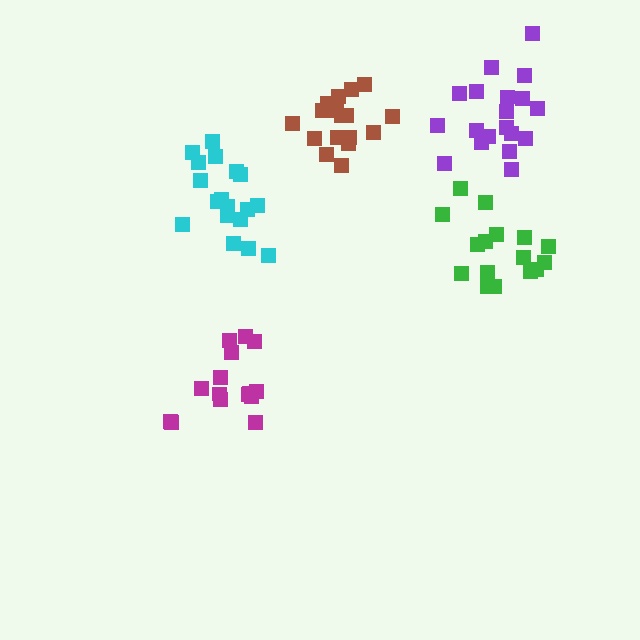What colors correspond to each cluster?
The clusters are colored: brown, magenta, green, cyan, purple.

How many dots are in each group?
Group 1: 17 dots, Group 2: 15 dots, Group 3: 16 dots, Group 4: 18 dots, Group 5: 19 dots (85 total).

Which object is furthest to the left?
The cyan cluster is leftmost.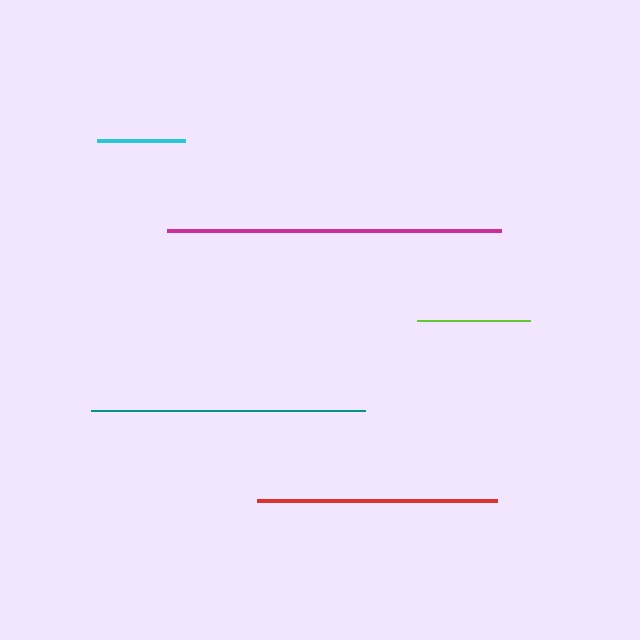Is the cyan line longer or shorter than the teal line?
The teal line is longer than the cyan line.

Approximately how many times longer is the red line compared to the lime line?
The red line is approximately 2.1 times the length of the lime line.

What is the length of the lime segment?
The lime segment is approximately 113 pixels long.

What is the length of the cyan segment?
The cyan segment is approximately 88 pixels long.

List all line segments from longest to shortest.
From longest to shortest: magenta, teal, red, lime, cyan.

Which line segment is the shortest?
The cyan line is the shortest at approximately 88 pixels.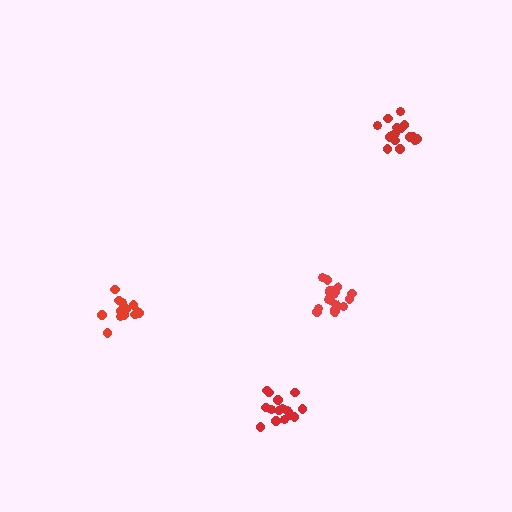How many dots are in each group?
Group 1: 18 dots, Group 2: 16 dots, Group 3: 16 dots, Group 4: 14 dots (64 total).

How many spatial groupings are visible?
There are 4 spatial groupings.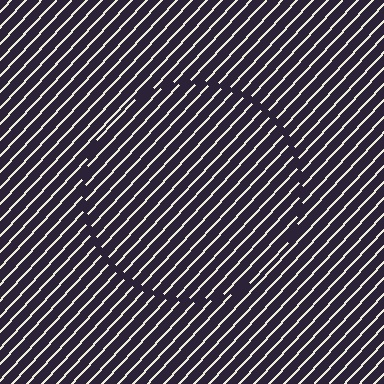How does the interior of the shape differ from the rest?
The interior of the shape contains the same grating, shifted by half a period — the contour is defined by the phase discontinuity where line-ends from the inner and outer gratings abut.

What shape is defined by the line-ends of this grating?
An illusory circle. The interior of the shape contains the same grating, shifted by half a period — the contour is defined by the phase discontinuity where line-ends from the inner and outer gratings abut.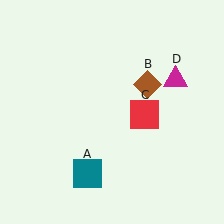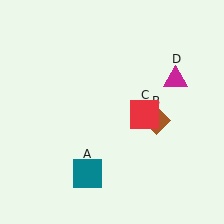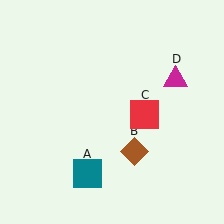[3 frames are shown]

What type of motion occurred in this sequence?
The brown diamond (object B) rotated clockwise around the center of the scene.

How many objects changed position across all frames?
1 object changed position: brown diamond (object B).